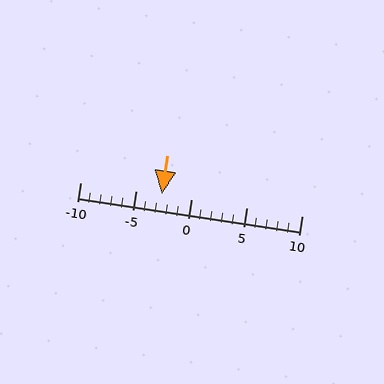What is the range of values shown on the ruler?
The ruler shows values from -10 to 10.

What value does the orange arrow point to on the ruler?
The orange arrow points to approximately -3.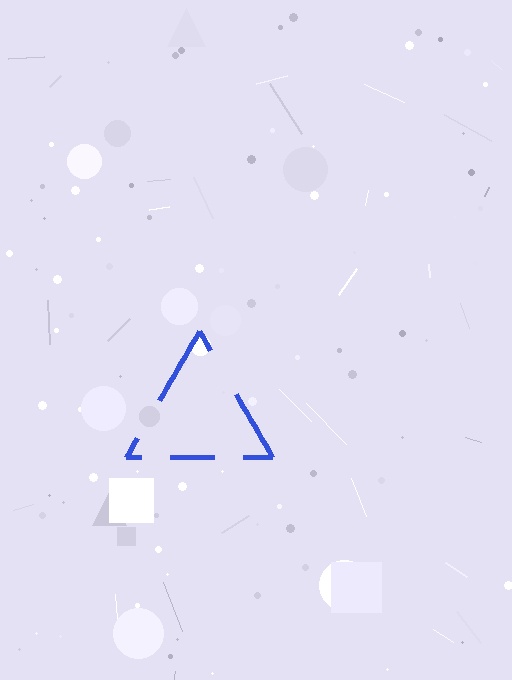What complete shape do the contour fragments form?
The contour fragments form a triangle.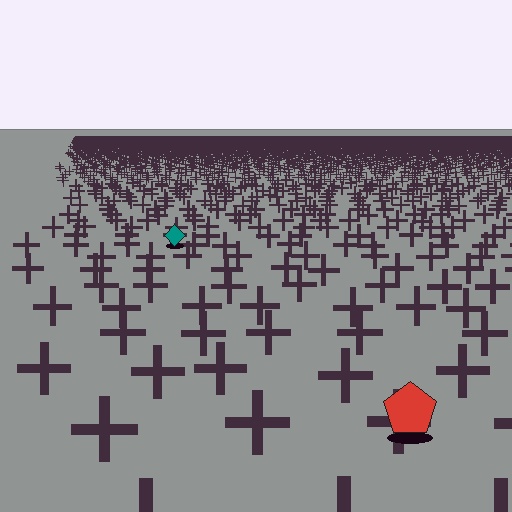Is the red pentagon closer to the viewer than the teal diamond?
Yes. The red pentagon is closer — you can tell from the texture gradient: the ground texture is coarser near it.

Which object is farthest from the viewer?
The teal diamond is farthest from the viewer. It appears smaller and the ground texture around it is denser.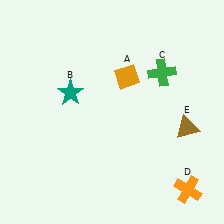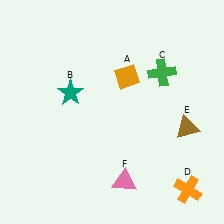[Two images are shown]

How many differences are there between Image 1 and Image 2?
There is 1 difference between the two images.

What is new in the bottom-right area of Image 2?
A pink triangle (F) was added in the bottom-right area of Image 2.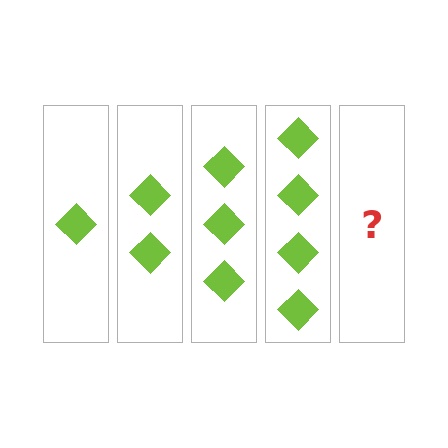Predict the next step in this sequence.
The next step is 5 diamonds.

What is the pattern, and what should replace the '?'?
The pattern is that each step adds one more diamond. The '?' should be 5 diamonds.